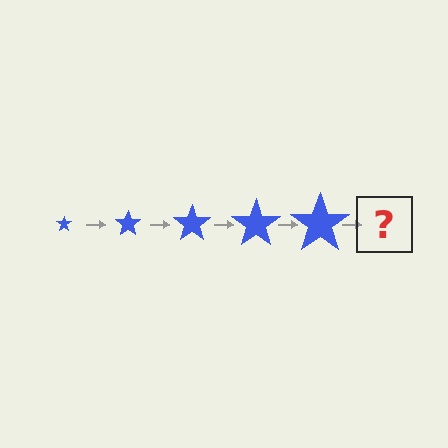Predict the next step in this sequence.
The next step is a blue star, larger than the previous one.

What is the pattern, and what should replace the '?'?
The pattern is that the star gets progressively larger each step. The '?' should be a blue star, larger than the previous one.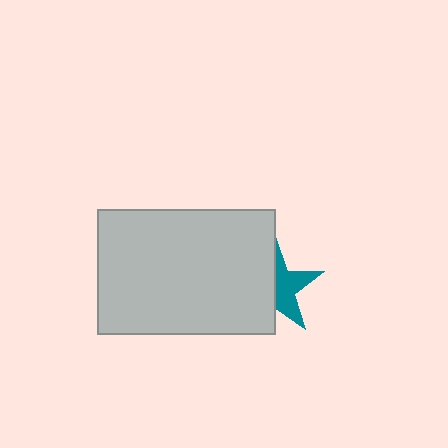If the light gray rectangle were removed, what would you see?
You would see the complete teal star.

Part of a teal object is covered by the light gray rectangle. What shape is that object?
It is a star.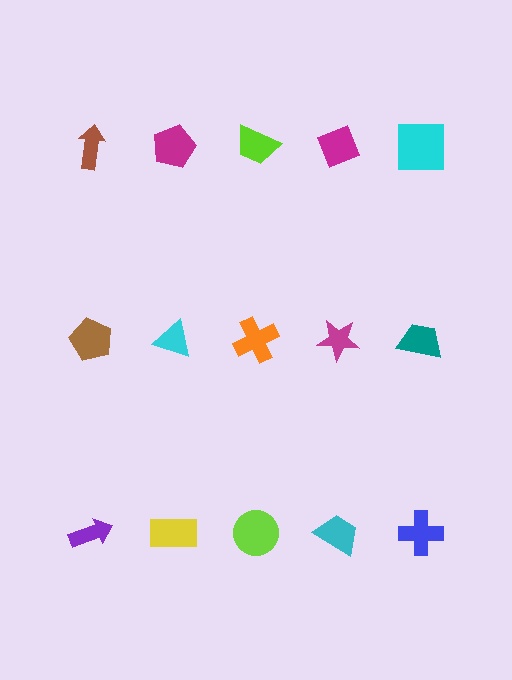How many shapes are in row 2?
5 shapes.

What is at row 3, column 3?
A lime circle.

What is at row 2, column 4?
A magenta star.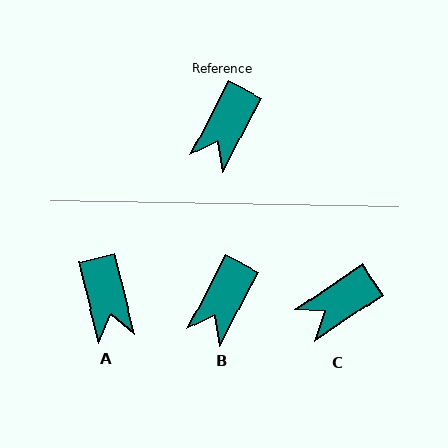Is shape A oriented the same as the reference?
No, it is off by about 41 degrees.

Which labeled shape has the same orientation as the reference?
B.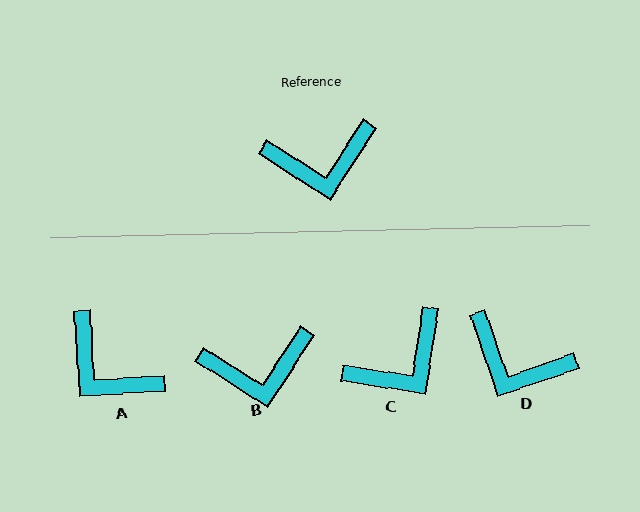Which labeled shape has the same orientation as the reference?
B.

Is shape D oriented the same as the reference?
No, it is off by about 38 degrees.